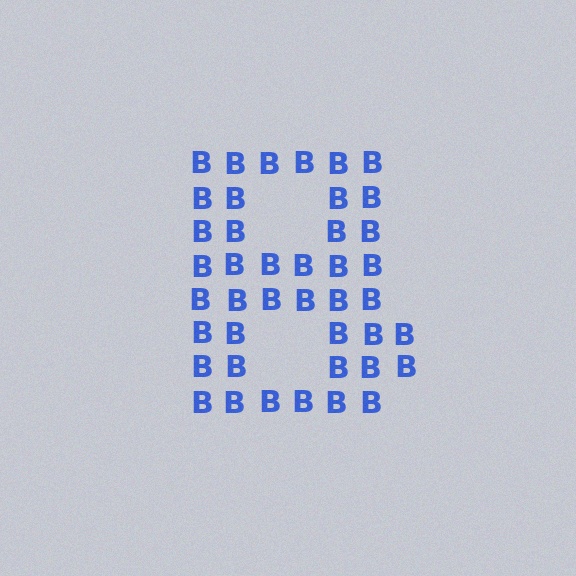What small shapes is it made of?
It is made of small letter B's.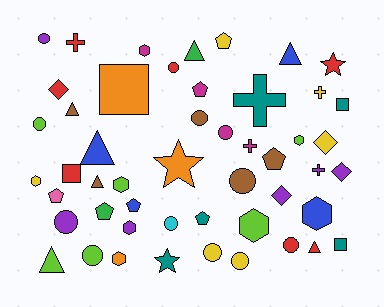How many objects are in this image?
There are 50 objects.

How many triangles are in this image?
There are 7 triangles.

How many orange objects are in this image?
There are 3 orange objects.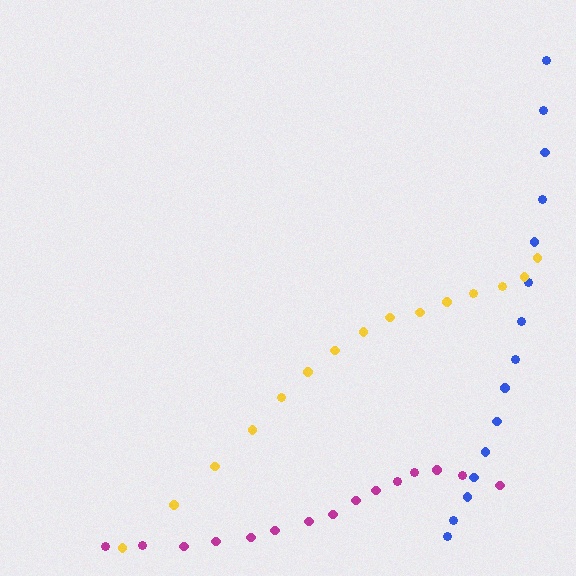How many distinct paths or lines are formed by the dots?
There are 3 distinct paths.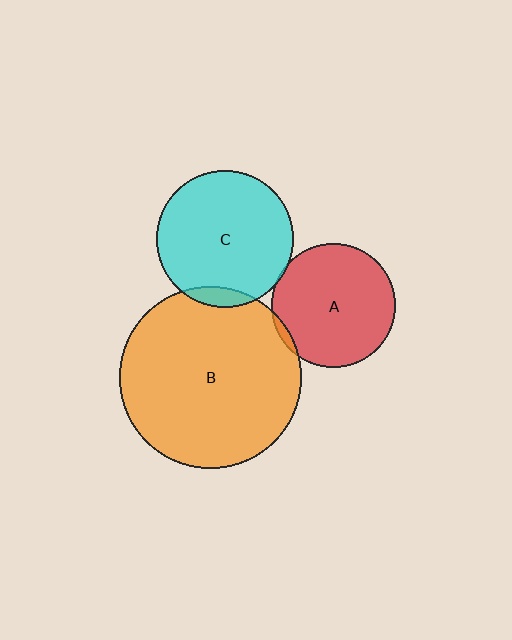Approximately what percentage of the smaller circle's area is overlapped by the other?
Approximately 5%.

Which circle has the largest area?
Circle B (orange).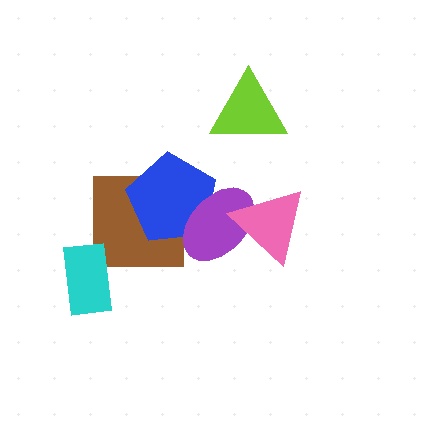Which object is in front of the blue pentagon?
The purple ellipse is in front of the blue pentagon.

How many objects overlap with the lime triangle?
0 objects overlap with the lime triangle.